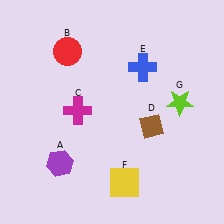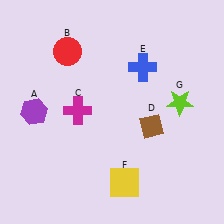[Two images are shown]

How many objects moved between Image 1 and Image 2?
1 object moved between the two images.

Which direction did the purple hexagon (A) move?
The purple hexagon (A) moved up.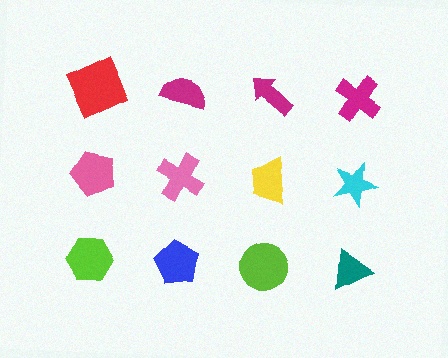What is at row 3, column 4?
A teal triangle.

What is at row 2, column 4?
A cyan star.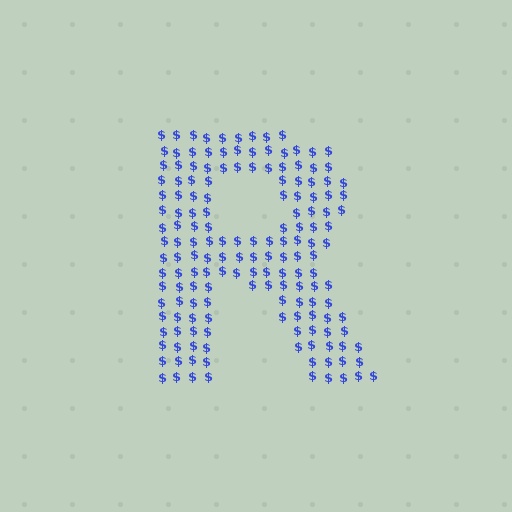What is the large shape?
The large shape is the letter R.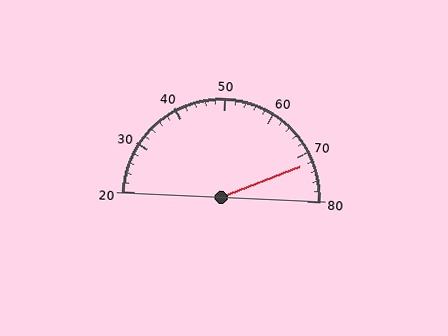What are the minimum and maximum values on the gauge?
The gauge ranges from 20 to 80.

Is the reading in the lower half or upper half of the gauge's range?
The reading is in the upper half of the range (20 to 80).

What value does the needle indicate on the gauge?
The needle indicates approximately 72.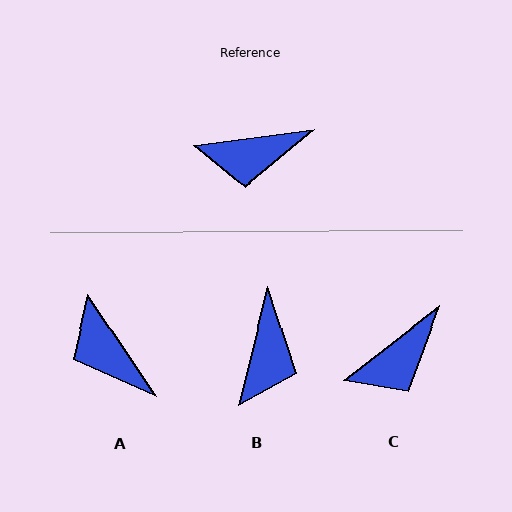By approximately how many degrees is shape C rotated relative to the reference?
Approximately 30 degrees counter-clockwise.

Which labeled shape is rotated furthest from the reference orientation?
B, about 68 degrees away.